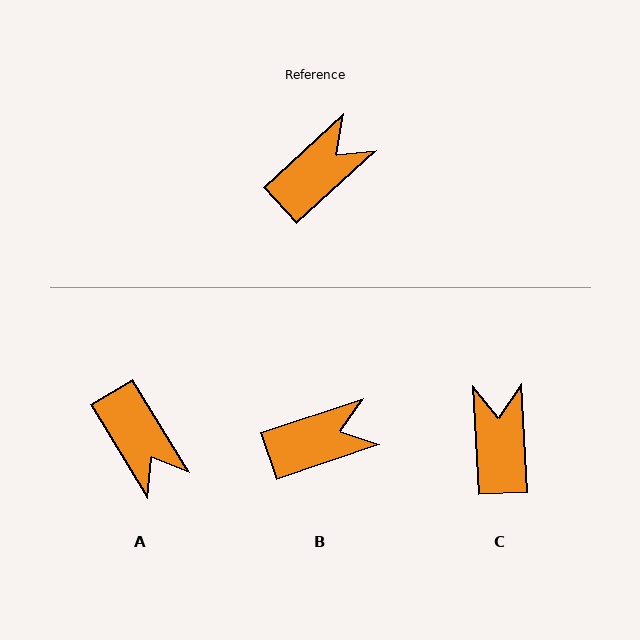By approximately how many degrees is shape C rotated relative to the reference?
Approximately 50 degrees counter-clockwise.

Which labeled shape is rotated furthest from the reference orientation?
A, about 101 degrees away.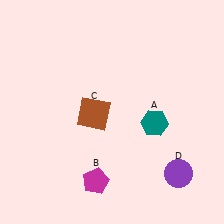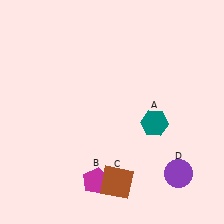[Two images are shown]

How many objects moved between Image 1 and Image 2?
1 object moved between the two images.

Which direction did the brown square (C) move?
The brown square (C) moved down.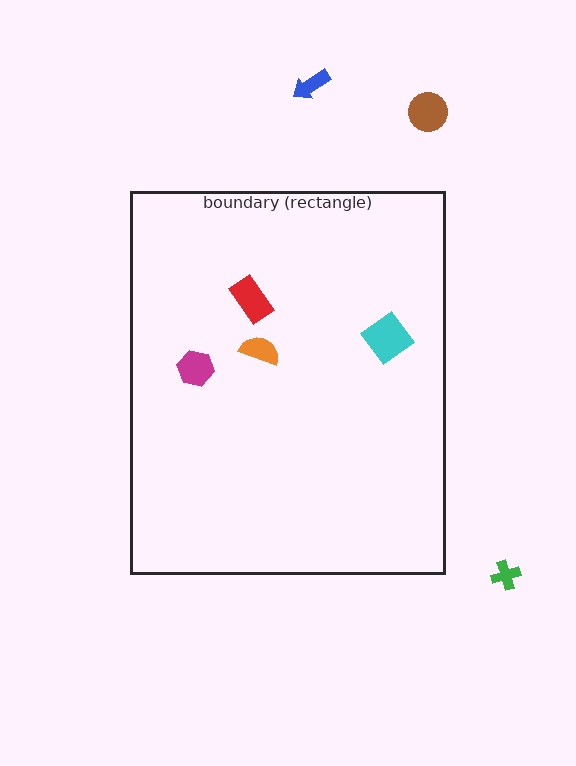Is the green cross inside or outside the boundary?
Outside.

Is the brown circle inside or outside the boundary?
Outside.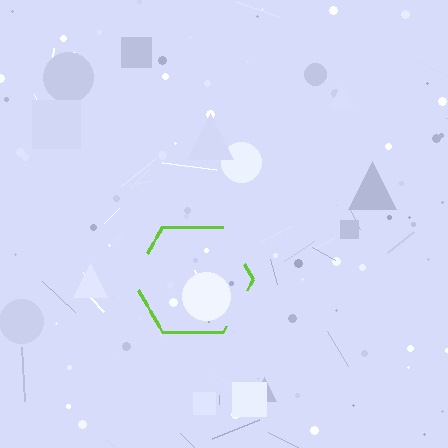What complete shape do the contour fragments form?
The contour fragments form a hexagon.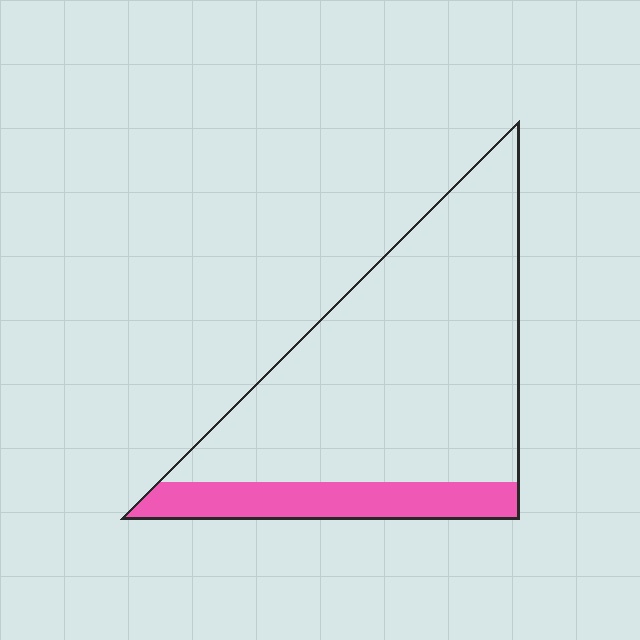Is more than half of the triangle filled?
No.